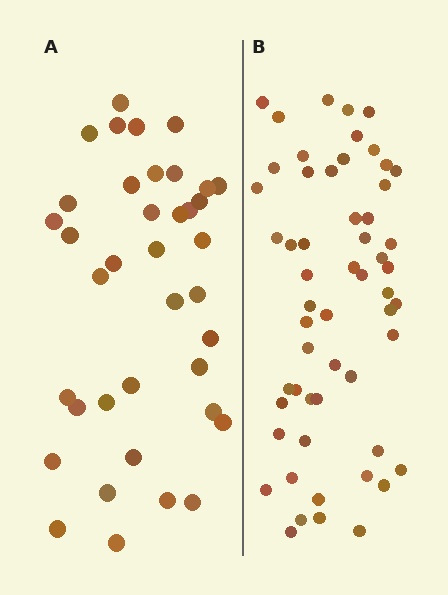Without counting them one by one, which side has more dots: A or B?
Region B (the right region) has more dots.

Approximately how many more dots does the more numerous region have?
Region B has approximately 20 more dots than region A.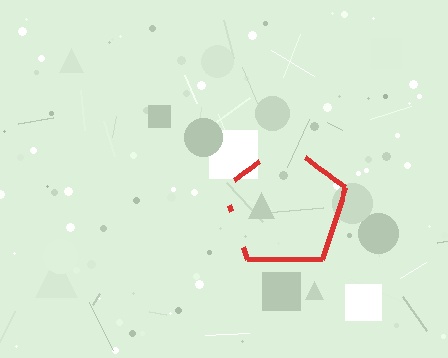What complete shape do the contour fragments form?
The contour fragments form a pentagon.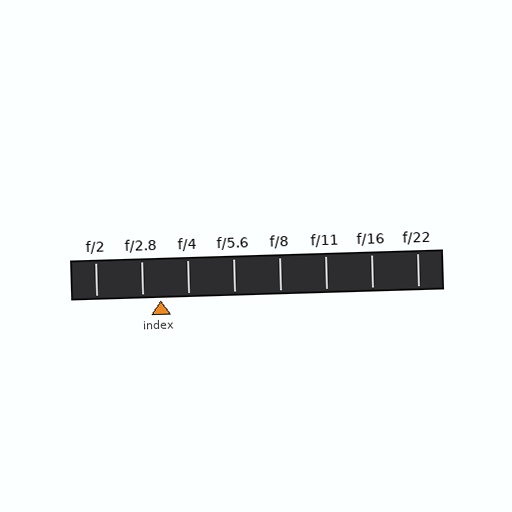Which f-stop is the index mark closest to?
The index mark is closest to f/2.8.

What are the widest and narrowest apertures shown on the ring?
The widest aperture shown is f/2 and the narrowest is f/22.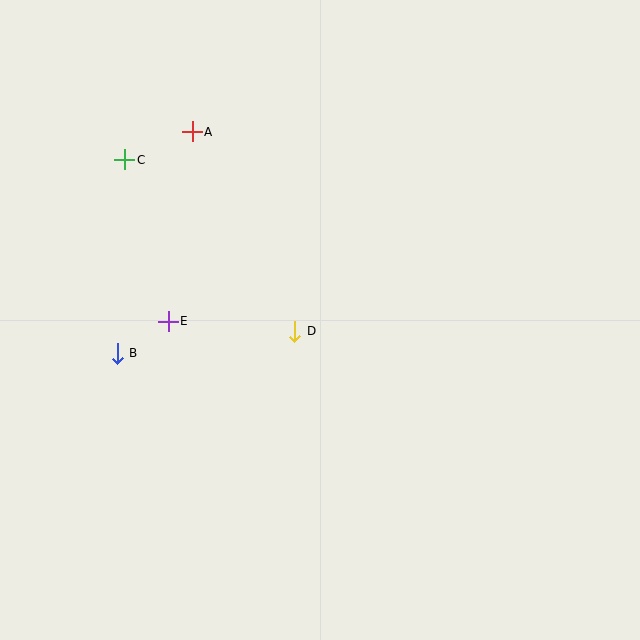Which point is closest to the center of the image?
Point D at (295, 331) is closest to the center.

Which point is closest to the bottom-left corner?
Point B is closest to the bottom-left corner.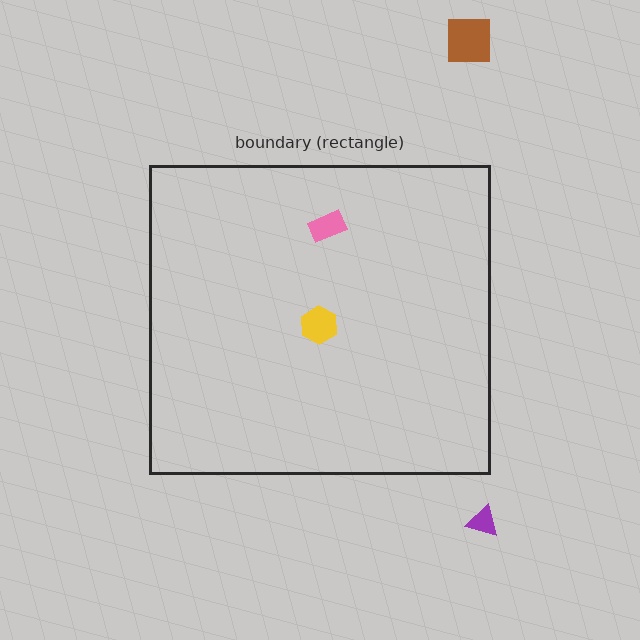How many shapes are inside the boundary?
2 inside, 2 outside.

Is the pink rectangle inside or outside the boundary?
Inside.